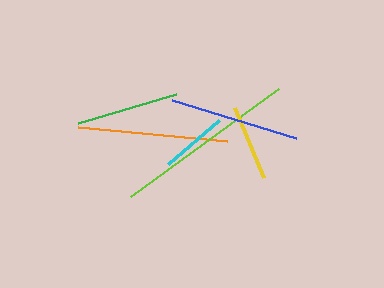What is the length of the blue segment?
The blue segment is approximately 129 pixels long.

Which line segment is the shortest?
The cyan line is the shortest at approximately 67 pixels.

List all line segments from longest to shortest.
From longest to shortest: lime, orange, blue, green, yellow, cyan.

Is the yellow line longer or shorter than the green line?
The green line is longer than the yellow line.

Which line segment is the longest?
The lime line is the longest at approximately 184 pixels.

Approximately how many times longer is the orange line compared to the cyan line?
The orange line is approximately 2.2 times the length of the cyan line.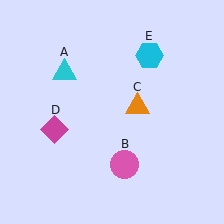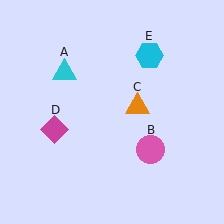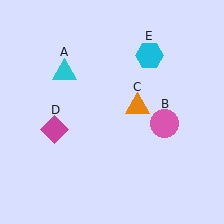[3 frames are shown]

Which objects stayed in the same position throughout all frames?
Cyan triangle (object A) and orange triangle (object C) and magenta diamond (object D) and cyan hexagon (object E) remained stationary.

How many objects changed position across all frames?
1 object changed position: pink circle (object B).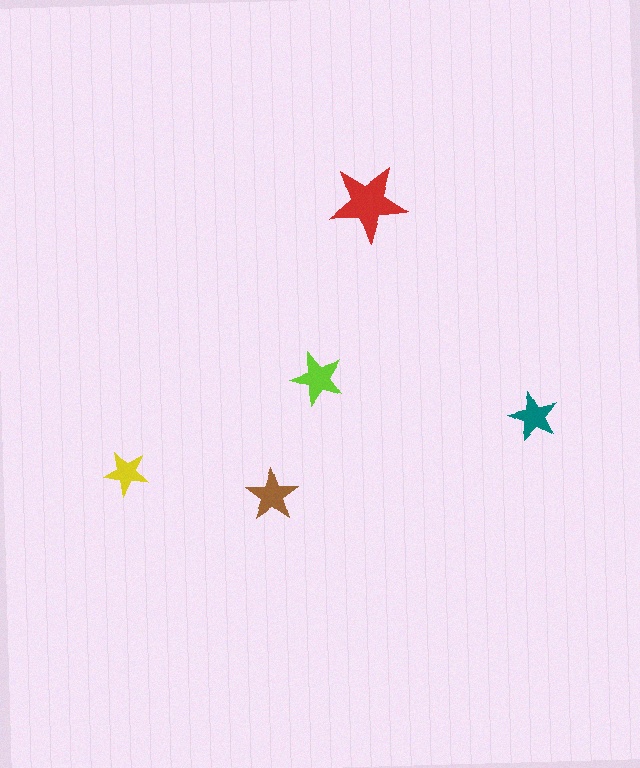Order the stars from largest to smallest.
the red one, the lime one, the brown one, the teal one, the yellow one.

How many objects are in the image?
There are 5 objects in the image.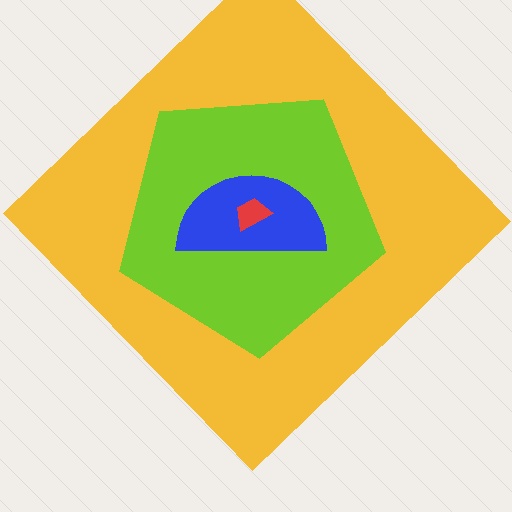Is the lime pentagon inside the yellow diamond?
Yes.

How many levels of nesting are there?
4.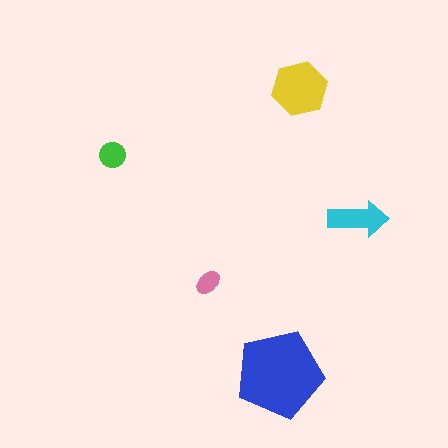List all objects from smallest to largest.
The pink ellipse, the green circle, the cyan arrow, the yellow hexagon, the blue pentagon.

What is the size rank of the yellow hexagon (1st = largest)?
2nd.